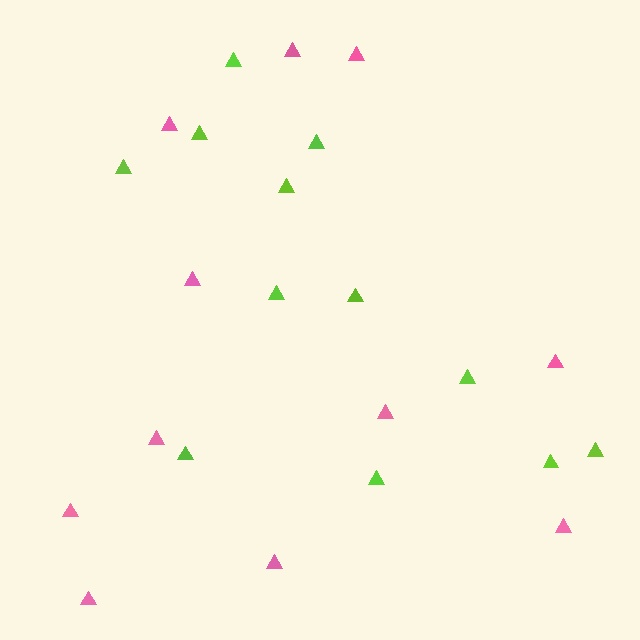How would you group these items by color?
There are 2 groups: one group of lime triangles (12) and one group of pink triangles (11).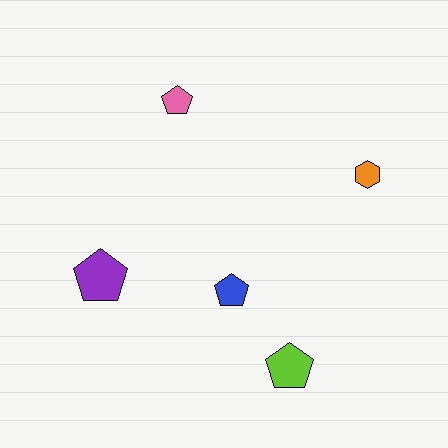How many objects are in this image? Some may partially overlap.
There are 5 objects.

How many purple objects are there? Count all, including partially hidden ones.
There is 1 purple object.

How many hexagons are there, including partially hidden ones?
There is 1 hexagon.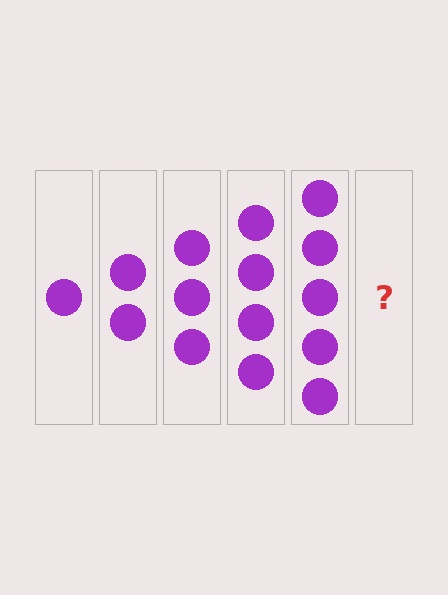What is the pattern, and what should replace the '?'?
The pattern is that each step adds one more circle. The '?' should be 6 circles.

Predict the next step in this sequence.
The next step is 6 circles.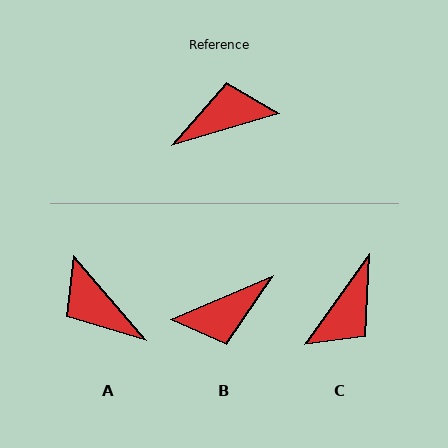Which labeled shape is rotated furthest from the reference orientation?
B, about 173 degrees away.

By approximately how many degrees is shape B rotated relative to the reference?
Approximately 173 degrees clockwise.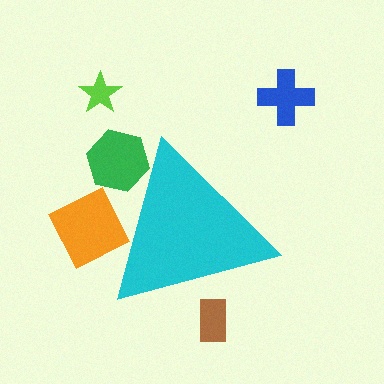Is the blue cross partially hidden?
No, the blue cross is fully visible.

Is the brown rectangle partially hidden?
Yes, the brown rectangle is partially hidden behind the cyan triangle.